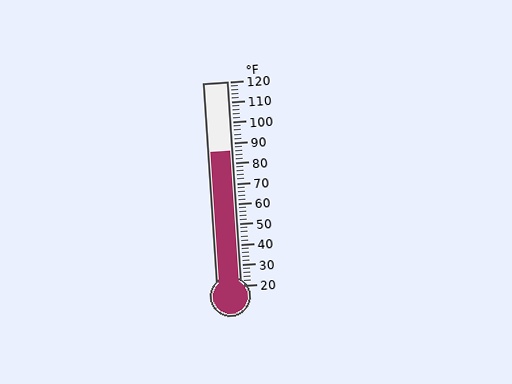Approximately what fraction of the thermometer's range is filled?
The thermometer is filled to approximately 65% of its range.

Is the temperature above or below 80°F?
The temperature is above 80°F.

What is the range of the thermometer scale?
The thermometer scale ranges from 20°F to 120°F.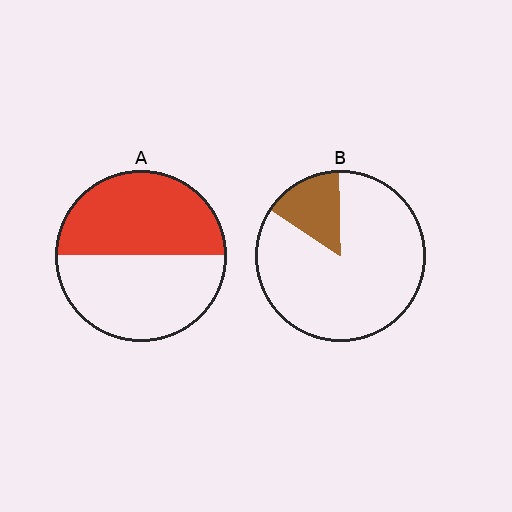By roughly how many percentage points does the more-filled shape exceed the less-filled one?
By roughly 35 percentage points (A over B).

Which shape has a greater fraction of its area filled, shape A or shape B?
Shape A.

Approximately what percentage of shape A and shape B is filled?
A is approximately 50% and B is approximately 15%.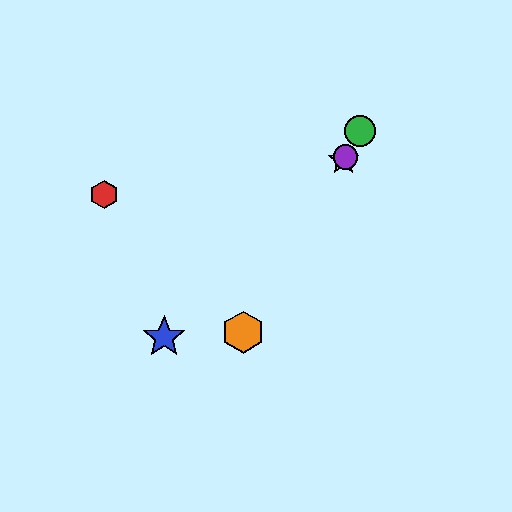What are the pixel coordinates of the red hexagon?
The red hexagon is at (104, 194).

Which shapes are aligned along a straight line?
The green circle, the yellow star, the purple circle, the orange hexagon are aligned along a straight line.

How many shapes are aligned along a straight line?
4 shapes (the green circle, the yellow star, the purple circle, the orange hexagon) are aligned along a straight line.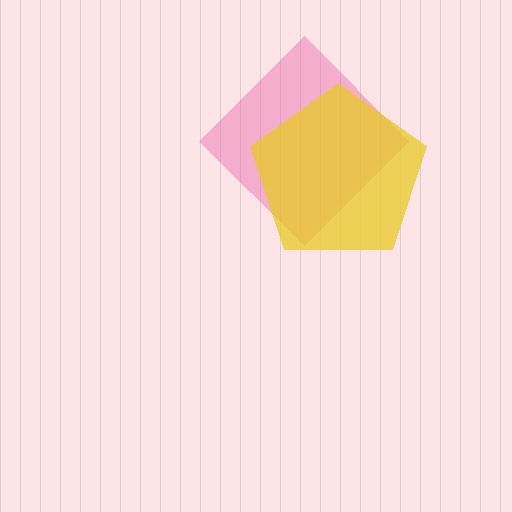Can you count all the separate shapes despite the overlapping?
Yes, there are 2 separate shapes.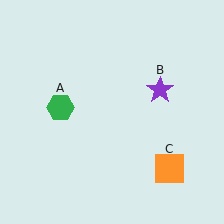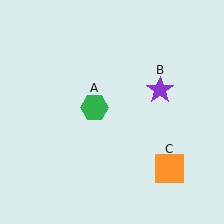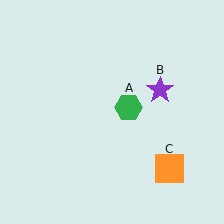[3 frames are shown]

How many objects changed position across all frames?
1 object changed position: green hexagon (object A).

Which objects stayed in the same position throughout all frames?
Purple star (object B) and orange square (object C) remained stationary.